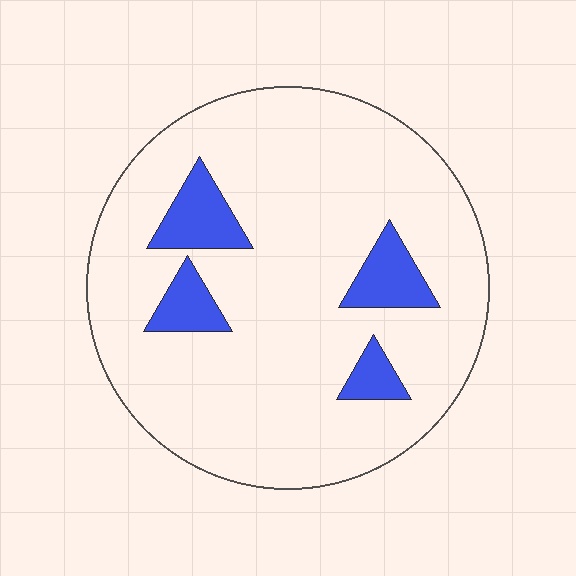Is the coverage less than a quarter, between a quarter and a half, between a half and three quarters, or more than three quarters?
Less than a quarter.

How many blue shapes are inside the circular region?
4.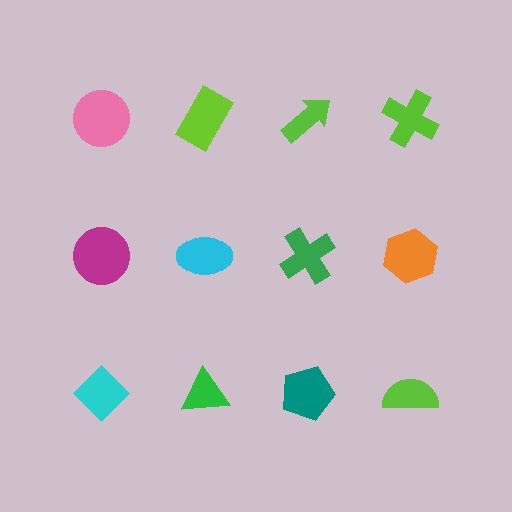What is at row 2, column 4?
An orange hexagon.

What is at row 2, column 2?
A cyan ellipse.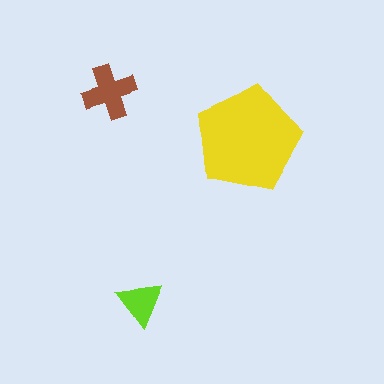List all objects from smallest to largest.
The lime triangle, the brown cross, the yellow pentagon.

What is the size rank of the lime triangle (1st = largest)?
3rd.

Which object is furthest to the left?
The brown cross is leftmost.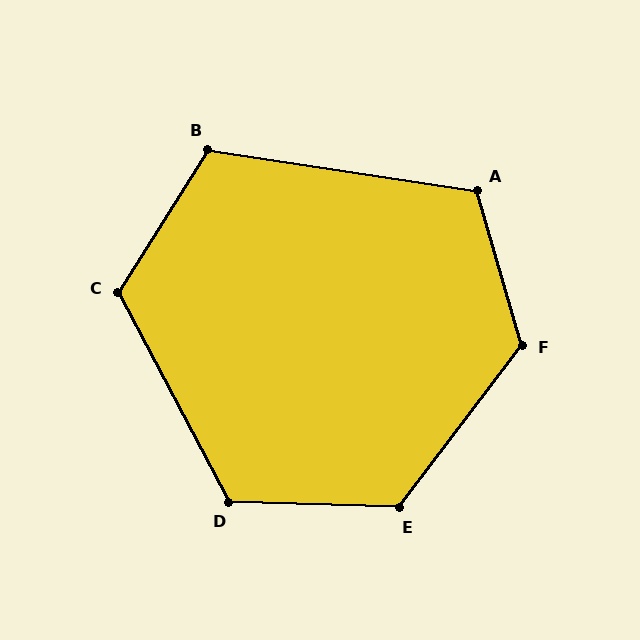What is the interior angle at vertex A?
Approximately 115 degrees (obtuse).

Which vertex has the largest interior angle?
F, at approximately 127 degrees.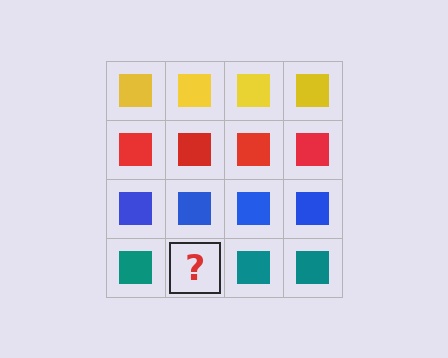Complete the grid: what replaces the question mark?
The question mark should be replaced with a teal square.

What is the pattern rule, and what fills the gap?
The rule is that each row has a consistent color. The gap should be filled with a teal square.